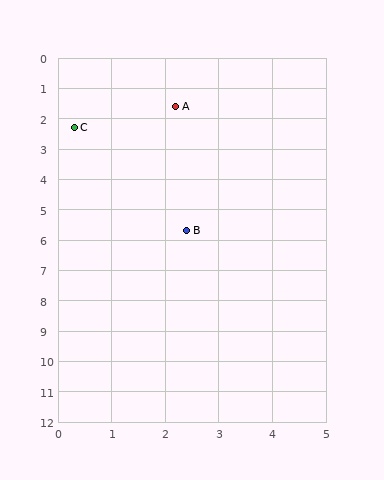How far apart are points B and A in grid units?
Points B and A are about 4.1 grid units apart.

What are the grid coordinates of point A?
Point A is at approximately (2.2, 1.6).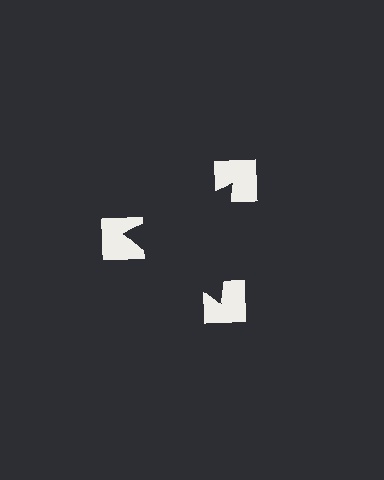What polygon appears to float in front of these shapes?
An illusory triangle — its edges are inferred from the aligned wedge cuts in the notched squares, not physically drawn.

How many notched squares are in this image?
There are 3 — one at each vertex of the illusory triangle.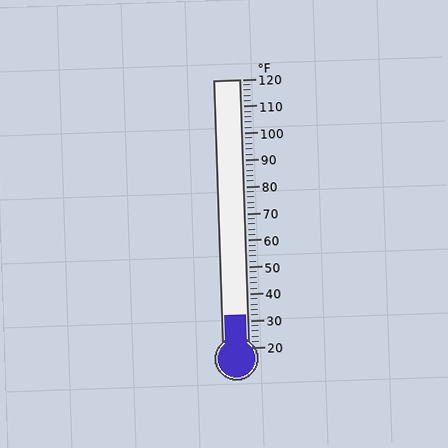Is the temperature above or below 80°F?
The temperature is below 80°F.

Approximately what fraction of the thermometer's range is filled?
The thermometer is filled to approximately 10% of its range.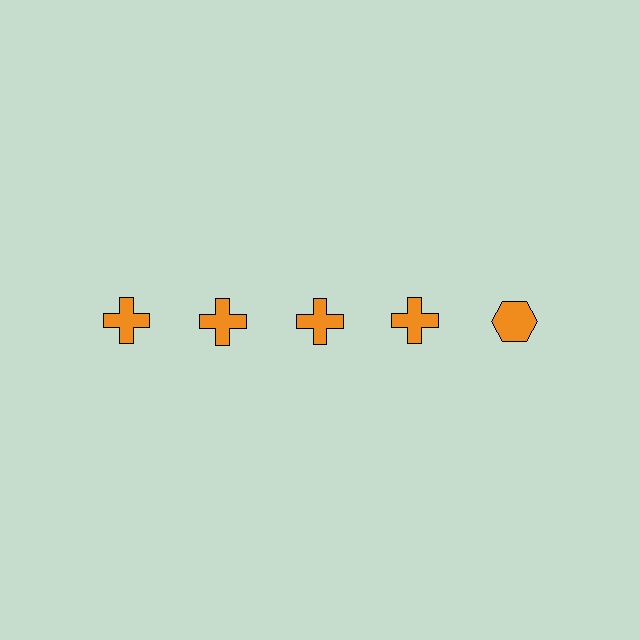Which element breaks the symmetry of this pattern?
The orange hexagon in the top row, rightmost column breaks the symmetry. All other shapes are orange crosses.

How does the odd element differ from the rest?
It has a different shape: hexagon instead of cross.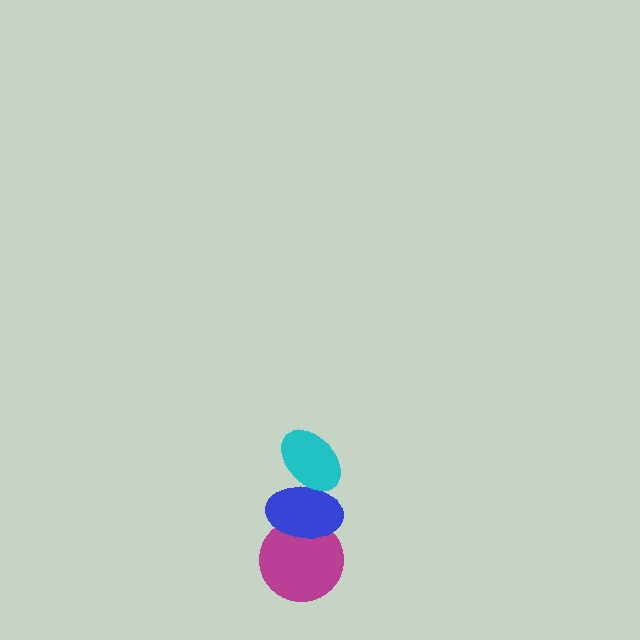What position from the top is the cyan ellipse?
The cyan ellipse is 1st from the top.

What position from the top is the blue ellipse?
The blue ellipse is 2nd from the top.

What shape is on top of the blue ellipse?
The cyan ellipse is on top of the blue ellipse.